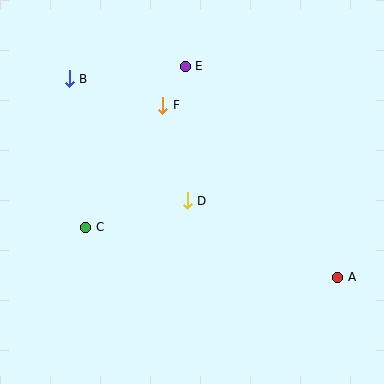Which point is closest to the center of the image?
Point D at (187, 201) is closest to the center.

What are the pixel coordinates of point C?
Point C is at (86, 227).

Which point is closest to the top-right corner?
Point E is closest to the top-right corner.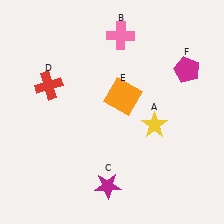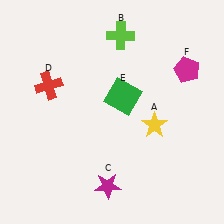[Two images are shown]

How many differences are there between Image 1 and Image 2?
There are 2 differences between the two images.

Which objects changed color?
B changed from pink to lime. E changed from orange to green.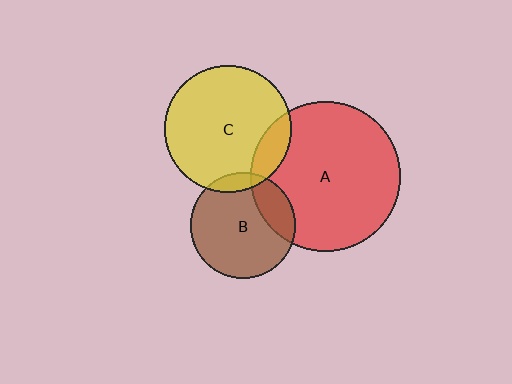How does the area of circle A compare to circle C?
Approximately 1.4 times.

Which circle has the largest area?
Circle A (red).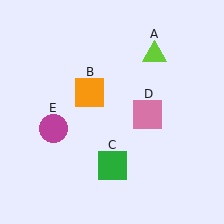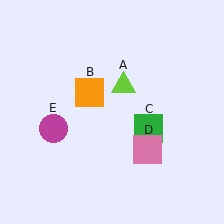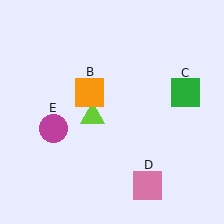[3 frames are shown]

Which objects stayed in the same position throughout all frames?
Orange square (object B) and magenta circle (object E) remained stationary.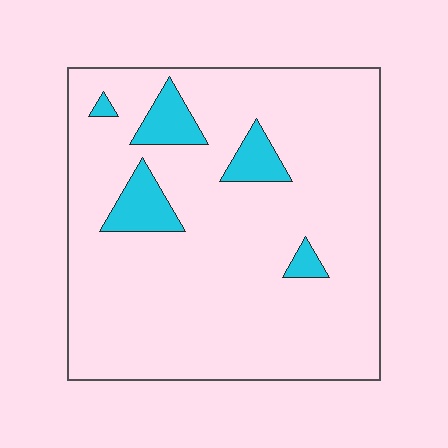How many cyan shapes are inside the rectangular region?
5.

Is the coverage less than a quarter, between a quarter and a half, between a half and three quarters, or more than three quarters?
Less than a quarter.